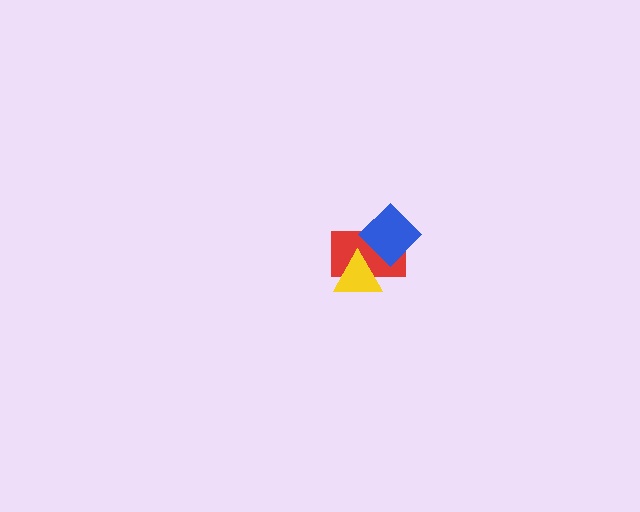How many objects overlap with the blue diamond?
2 objects overlap with the blue diamond.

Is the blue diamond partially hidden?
No, no other shape covers it.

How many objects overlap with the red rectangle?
2 objects overlap with the red rectangle.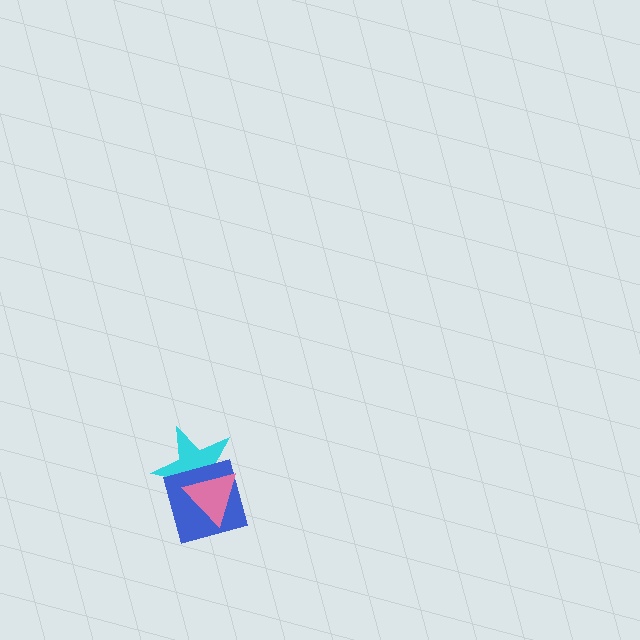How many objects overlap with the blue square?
2 objects overlap with the blue square.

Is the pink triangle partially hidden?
No, no other shape covers it.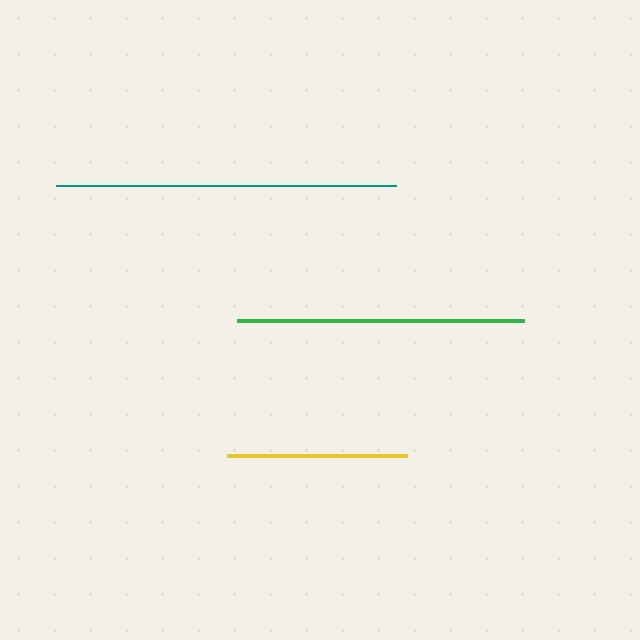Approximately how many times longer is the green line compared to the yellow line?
The green line is approximately 1.6 times the length of the yellow line.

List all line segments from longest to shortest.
From longest to shortest: teal, green, yellow.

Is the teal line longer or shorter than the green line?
The teal line is longer than the green line.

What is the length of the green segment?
The green segment is approximately 287 pixels long.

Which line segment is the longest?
The teal line is the longest at approximately 340 pixels.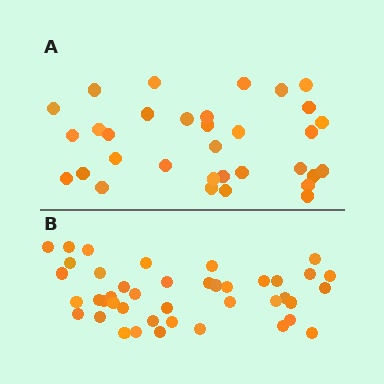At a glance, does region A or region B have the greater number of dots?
Region B (the bottom region) has more dots.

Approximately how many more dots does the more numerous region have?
Region B has roughly 8 or so more dots than region A.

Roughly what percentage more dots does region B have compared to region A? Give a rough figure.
About 25% more.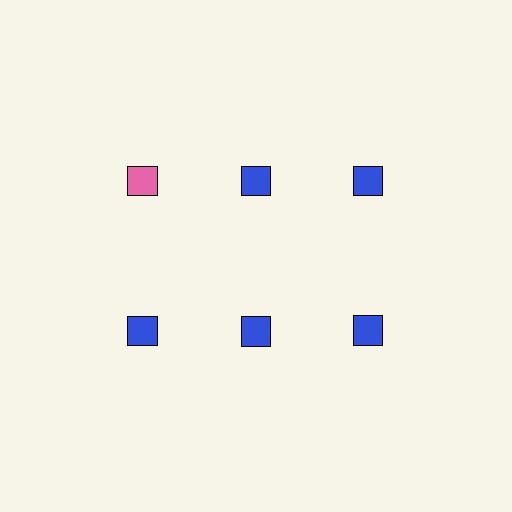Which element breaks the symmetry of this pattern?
The pink square in the top row, leftmost column breaks the symmetry. All other shapes are blue squares.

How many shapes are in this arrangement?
There are 6 shapes arranged in a grid pattern.